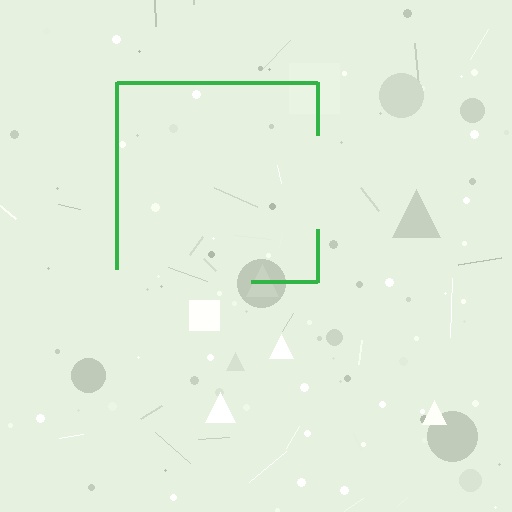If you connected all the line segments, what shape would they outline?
They would outline a square.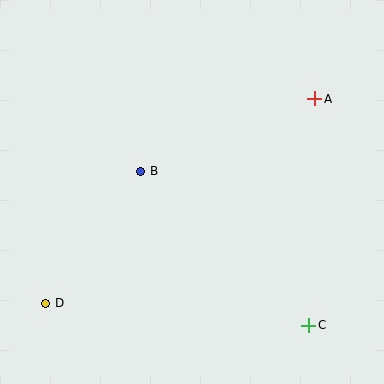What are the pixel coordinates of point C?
Point C is at (309, 326).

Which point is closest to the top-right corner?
Point A is closest to the top-right corner.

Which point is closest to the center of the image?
Point B at (141, 171) is closest to the center.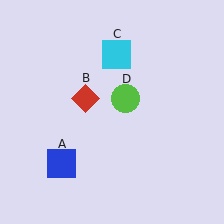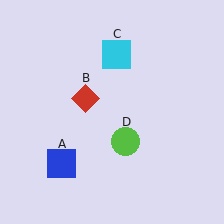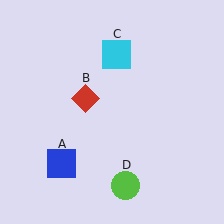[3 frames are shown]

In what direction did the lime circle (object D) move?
The lime circle (object D) moved down.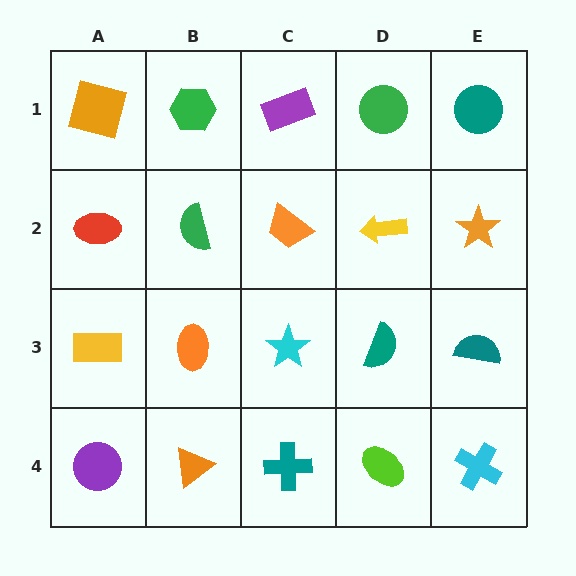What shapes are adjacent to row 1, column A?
A red ellipse (row 2, column A), a green hexagon (row 1, column B).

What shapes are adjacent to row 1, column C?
An orange trapezoid (row 2, column C), a green hexagon (row 1, column B), a green circle (row 1, column D).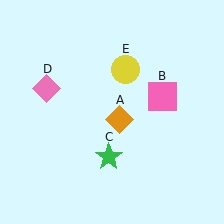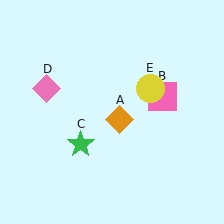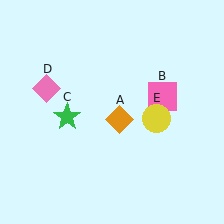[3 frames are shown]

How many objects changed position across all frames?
2 objects changed position: green star (object C), yellow circle (object E).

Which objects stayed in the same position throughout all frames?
Orange diamond (object A) and pink square (object B) and pink diamond (object D) remained stationary.